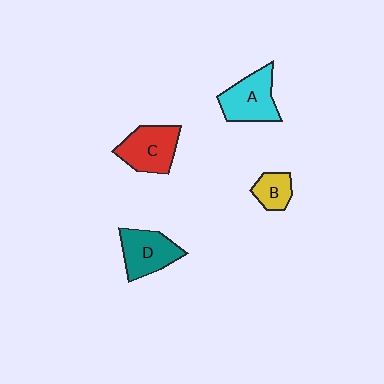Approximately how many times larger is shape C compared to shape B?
Approximately 1.9 times.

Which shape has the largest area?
Shape A (cyan).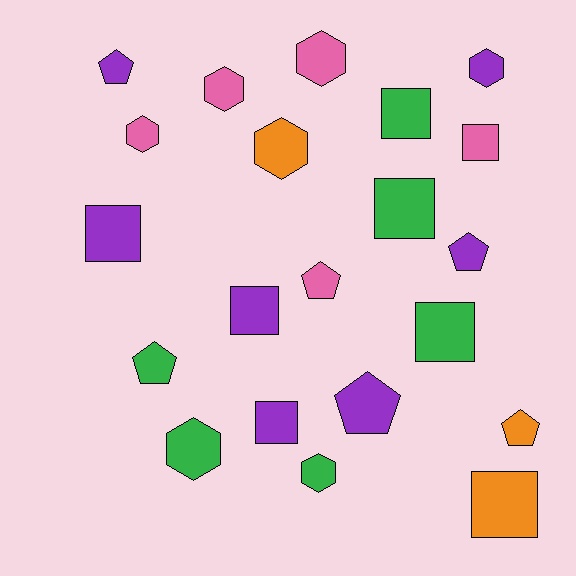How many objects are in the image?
There are 21 objects.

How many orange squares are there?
There is 1 orange square.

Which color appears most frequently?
Purple, with 7 objects.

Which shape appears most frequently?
Square, with 8 objects.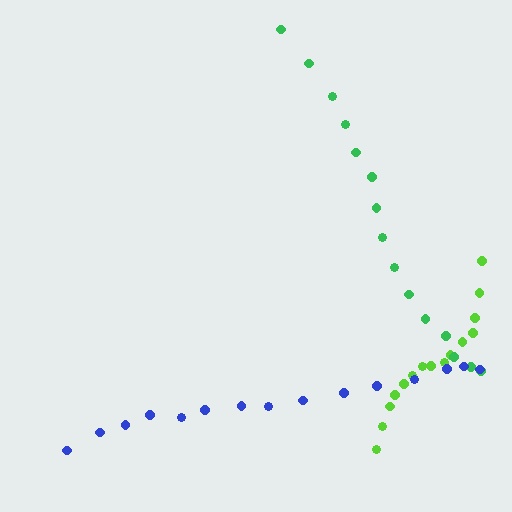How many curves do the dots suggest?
There are 3 distinct paths.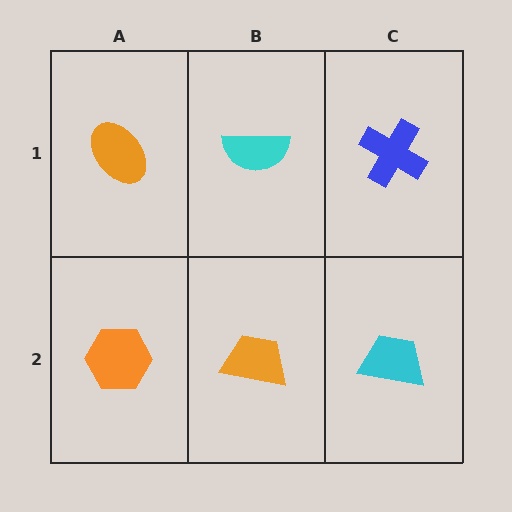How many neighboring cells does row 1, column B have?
3.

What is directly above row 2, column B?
A cyan semicircle.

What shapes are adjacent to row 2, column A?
An orange ellipse (row 1, column A), an orange trapezoid (row 2, column B).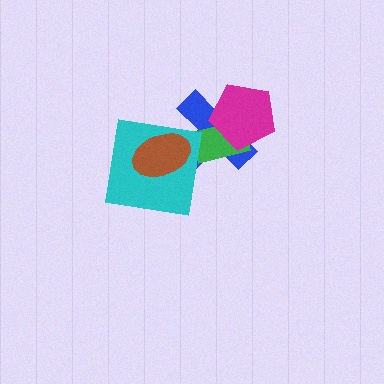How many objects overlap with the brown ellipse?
2 objects overlap with the brown ellipse.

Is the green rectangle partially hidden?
Yes, it is partially covered by another shape.